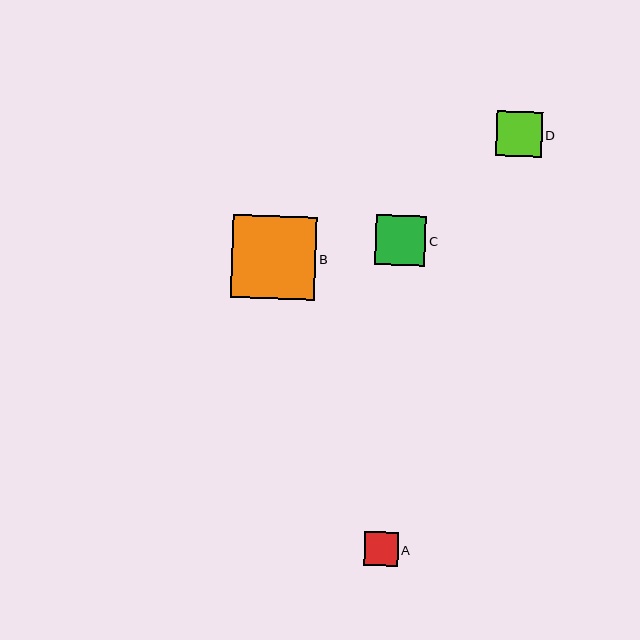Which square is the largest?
Square B is the largest with a size of approximately 84 pixels.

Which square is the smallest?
Square A is the smallest with a size of approximately 34 pixels.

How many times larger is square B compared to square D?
Square B is approximately 1.8 times the size of square D.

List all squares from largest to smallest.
From largest to smallest: B, C, D, A.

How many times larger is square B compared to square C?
Square B is approximately 1.7 times the size of square C.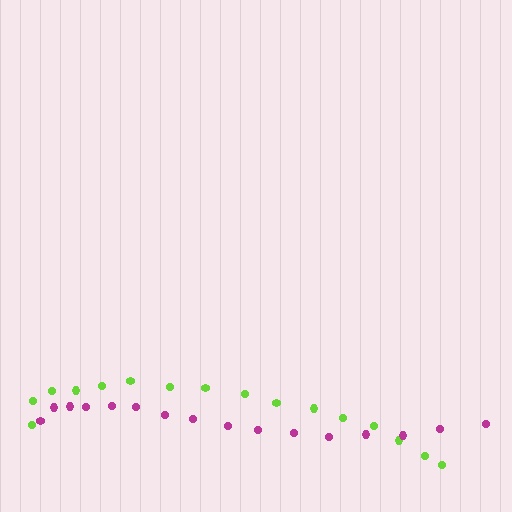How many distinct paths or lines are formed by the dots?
There are 2 distinct paths.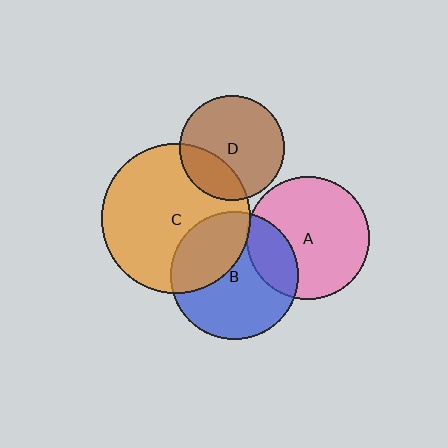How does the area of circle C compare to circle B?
Approximately 1.4 times.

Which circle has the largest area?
Circle C (orange).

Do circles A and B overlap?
Yes.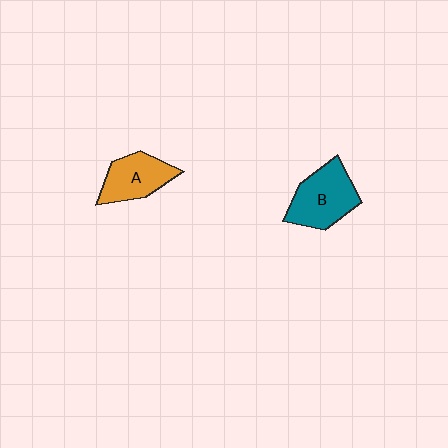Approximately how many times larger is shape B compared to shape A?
Approximately 1.3 times.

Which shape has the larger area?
Shape B (teal).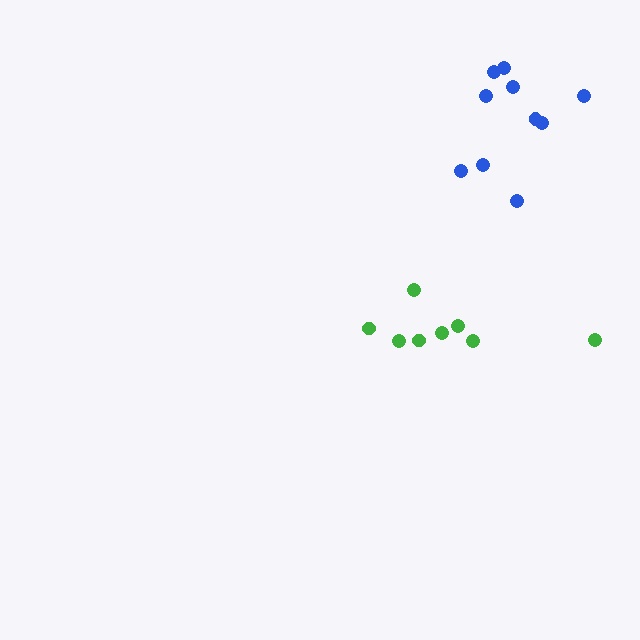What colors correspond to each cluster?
The clusters are colored: blue, green.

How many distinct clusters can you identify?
There are 2 distinct clusters.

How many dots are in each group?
Group 1: 10 dots, Group 2: 8 dots (18 total).